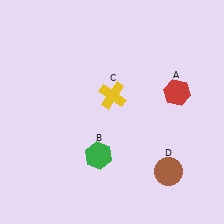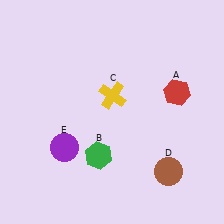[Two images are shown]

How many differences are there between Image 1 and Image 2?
There is 1 difference between the two images.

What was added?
A purple circle (E) was added in Image 2.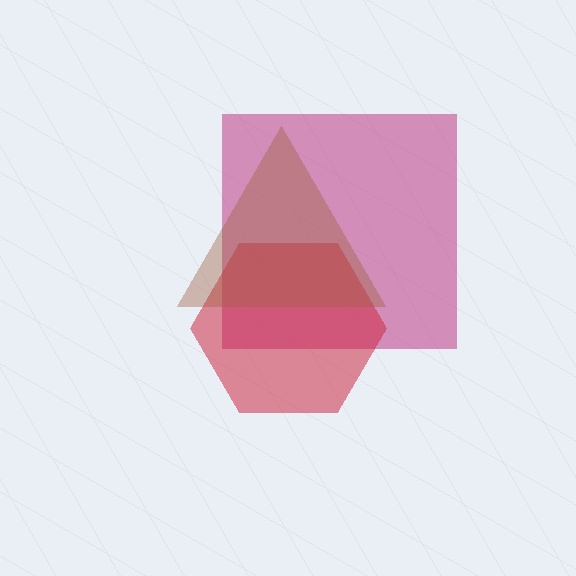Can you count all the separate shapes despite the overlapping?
Yes, there are 3 separate shapes.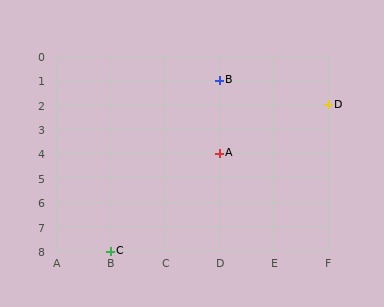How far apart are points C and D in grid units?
Points C and D are 4 columns and 6 rows apart (about 7.2 grid units diagonally).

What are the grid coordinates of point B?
Point B is at grid coordinates (D, 1).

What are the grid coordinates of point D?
Point D is at grid coordinates (F, 2).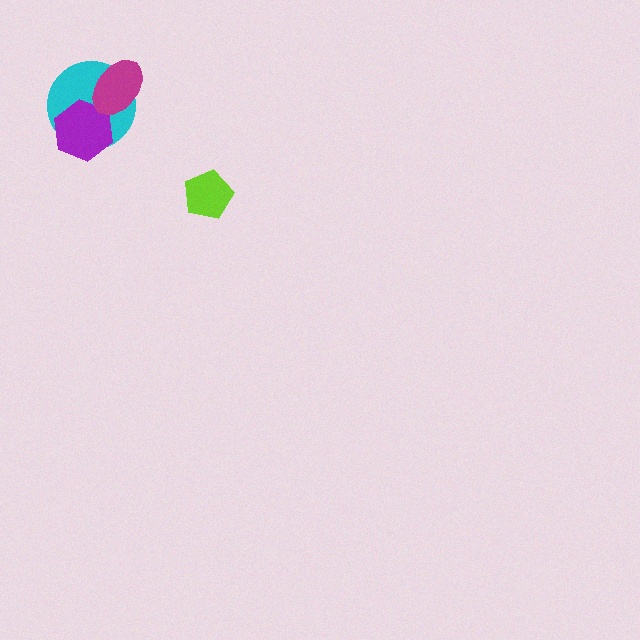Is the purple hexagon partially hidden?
Yes, it is partially covered by another shape.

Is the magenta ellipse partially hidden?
No, no other shape covers it.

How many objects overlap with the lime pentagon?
0 objects overlap with the lime pentagon.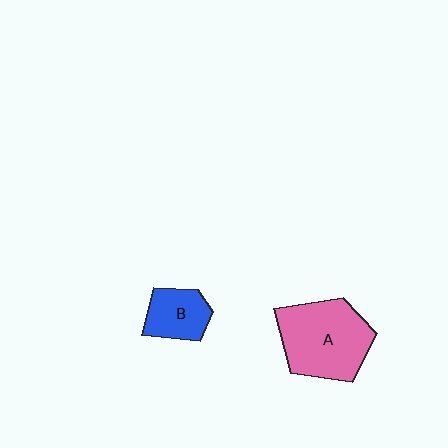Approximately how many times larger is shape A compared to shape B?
Approximately 2.1 times.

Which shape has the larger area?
Shape A (pink).